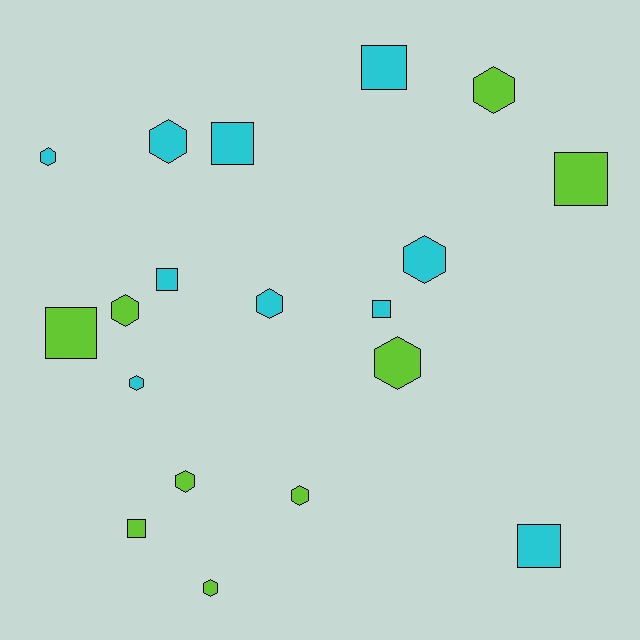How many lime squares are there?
There are 3 lime squares.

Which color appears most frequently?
Cyan, with 10 objects.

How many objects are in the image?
There are 19 objects.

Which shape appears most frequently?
Hexagon, with 11 objects.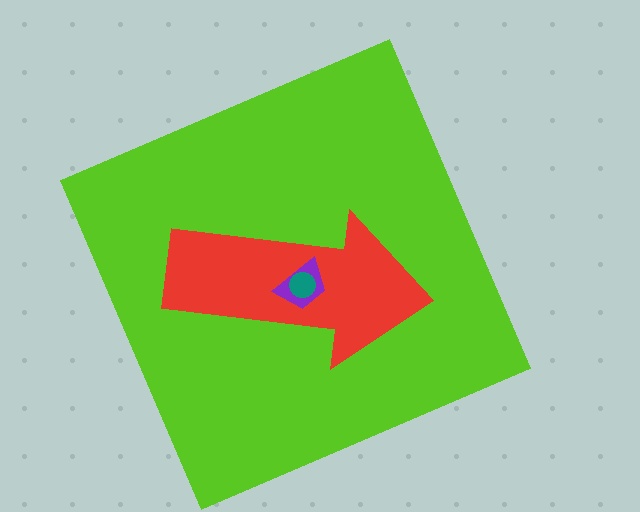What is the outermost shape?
The lime square.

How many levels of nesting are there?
4.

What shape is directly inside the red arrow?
The purple trapezoid.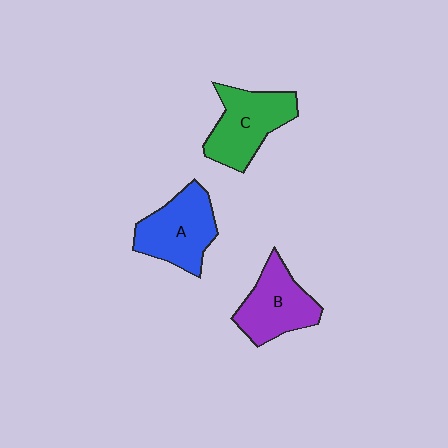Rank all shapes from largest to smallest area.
From largest to smallest: C (green), A (blue), B (purple).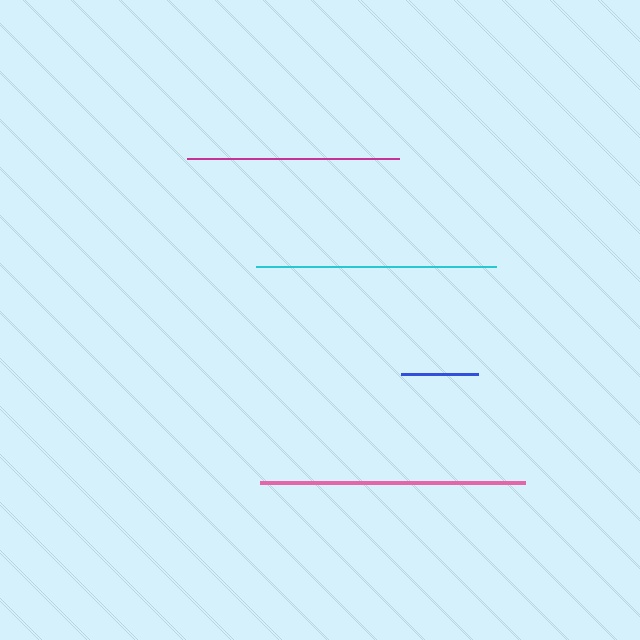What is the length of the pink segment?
The pink segment is approximately 265 pixels long.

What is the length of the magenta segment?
The magenta segment is approximately 212 pixels long.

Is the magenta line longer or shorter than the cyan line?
The cyan line is longer than the magenta line.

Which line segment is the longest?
The pink line is the longest at approximately 265 pixels.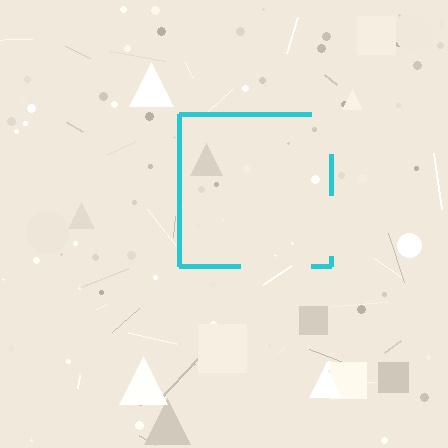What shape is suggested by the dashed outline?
The dashed outline suggests a square.